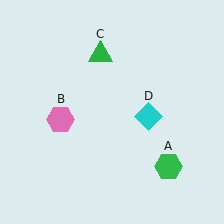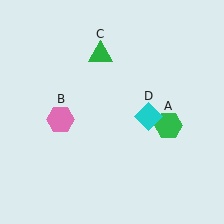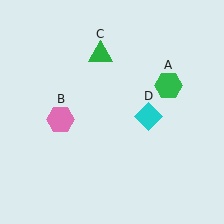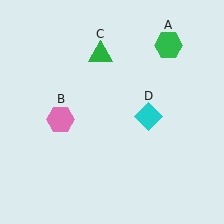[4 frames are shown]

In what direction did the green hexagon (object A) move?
The green hexagon (object A) moved up.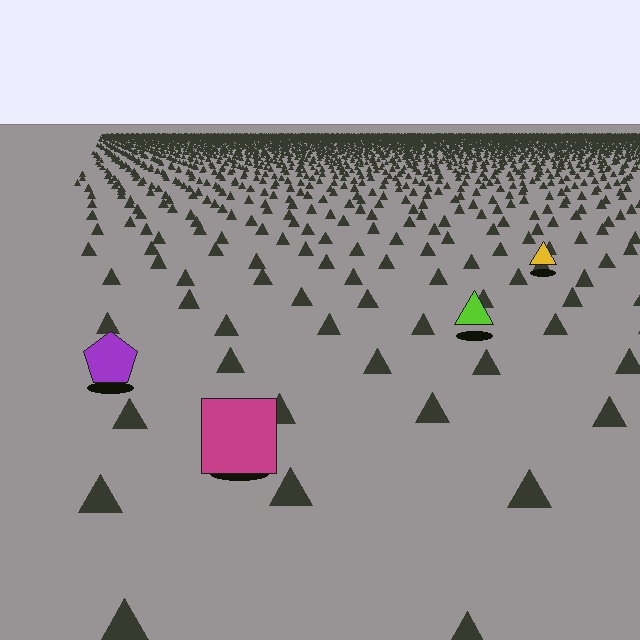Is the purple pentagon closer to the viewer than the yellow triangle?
Yes. The purple pentagon is closer — you can tell from the texture gradient: the ground texture is coarser near it.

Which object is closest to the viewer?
The magenta square is closest. The texture marks near it are larger and more spread out.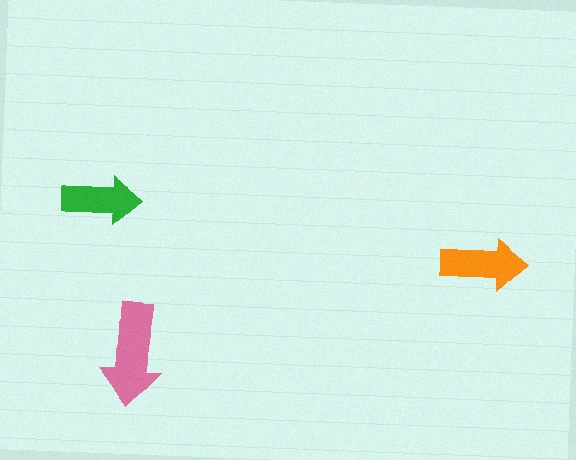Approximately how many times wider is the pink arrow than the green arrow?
About 1.5 times wider.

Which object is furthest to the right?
The orange arrow is rightmost.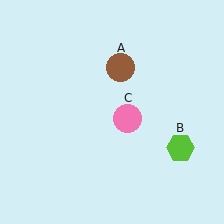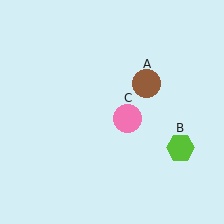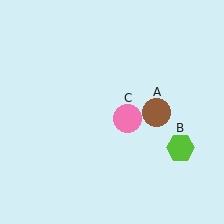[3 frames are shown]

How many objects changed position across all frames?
1 object changed position: brown circle (object A).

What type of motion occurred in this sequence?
The brown circle (object A) rotated clockwise around the center of the scene.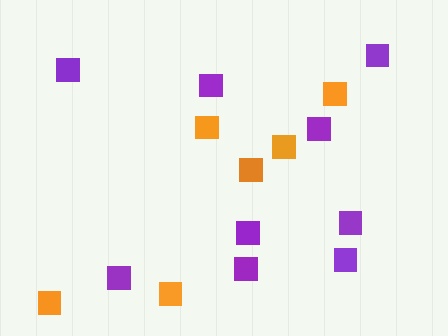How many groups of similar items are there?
There are 2 groups: one group of purple squares (9) and one group of orange squares (6).